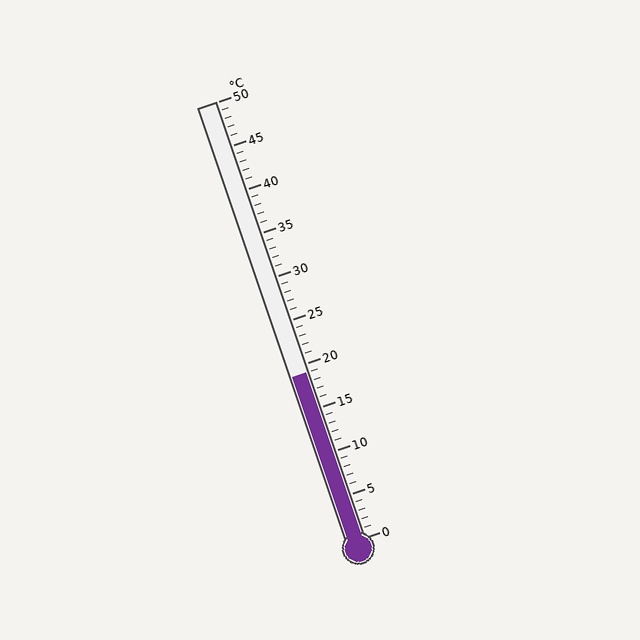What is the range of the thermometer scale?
The thermometer scale ranges from 0°C to 50°C.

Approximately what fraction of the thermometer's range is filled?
The thermometer is filled to approximately 40% of its range.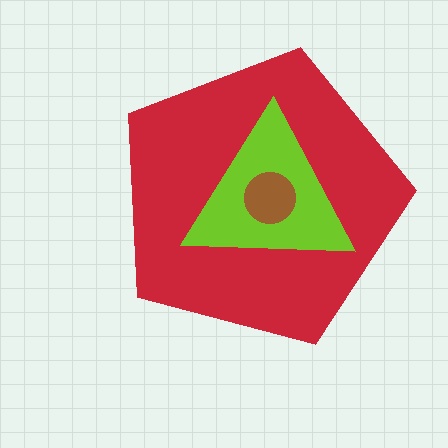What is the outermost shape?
The red pentagon.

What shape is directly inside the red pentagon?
The lime triangle.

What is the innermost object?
The brown circle.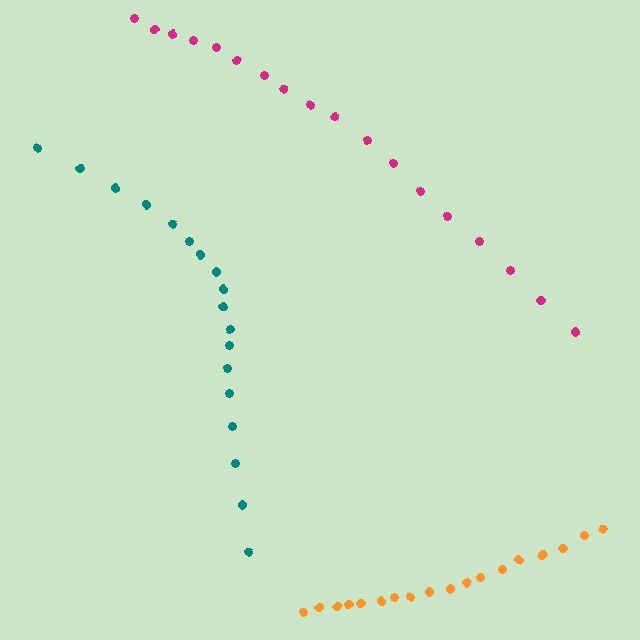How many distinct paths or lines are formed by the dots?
There are 3 distinct paths.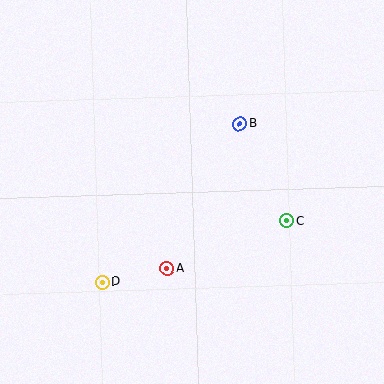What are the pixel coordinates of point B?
Point B is at (240, 124).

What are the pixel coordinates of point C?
Point C is at (286, 221).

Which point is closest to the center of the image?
Point A at (167, 269) is closest to the center.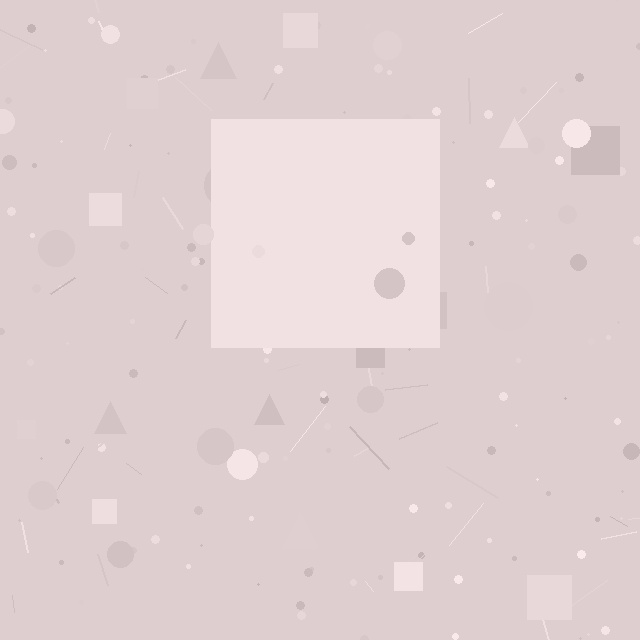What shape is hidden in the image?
A square is hidden in the image.